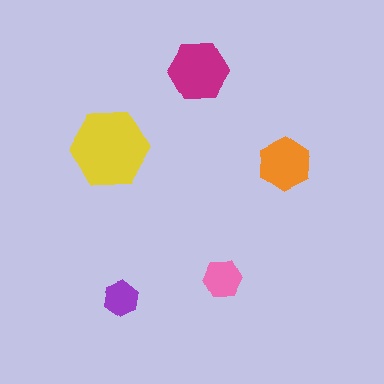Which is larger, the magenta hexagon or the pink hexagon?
The magenta one.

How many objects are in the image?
There are 5 objects in the image.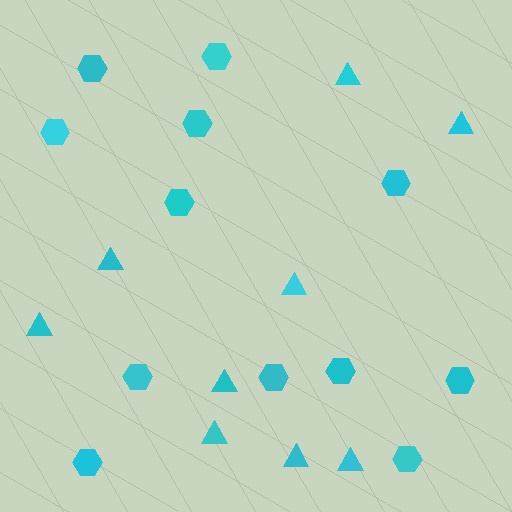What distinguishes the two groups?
There are 2 groups: one group of hexagons (12) and one group of triangles (9).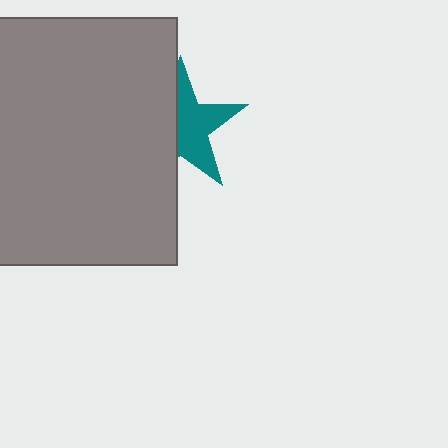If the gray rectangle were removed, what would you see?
You would see the complete teal star.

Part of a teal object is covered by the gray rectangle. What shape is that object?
It is a star.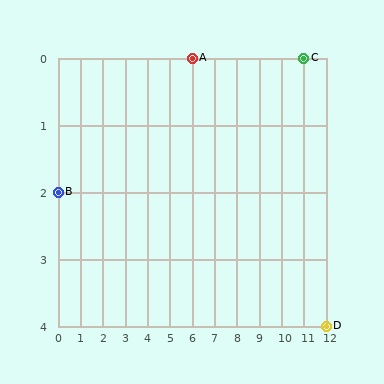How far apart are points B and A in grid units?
Points B and A are 6 columns and 2 rows apart (about 6.3 grid units diagonally).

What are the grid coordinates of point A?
Point A is at grid coordinates (6, 0).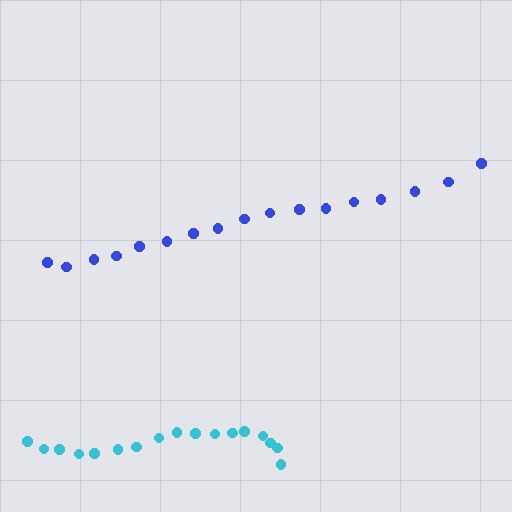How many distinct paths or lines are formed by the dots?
There are 2 distinct paths.